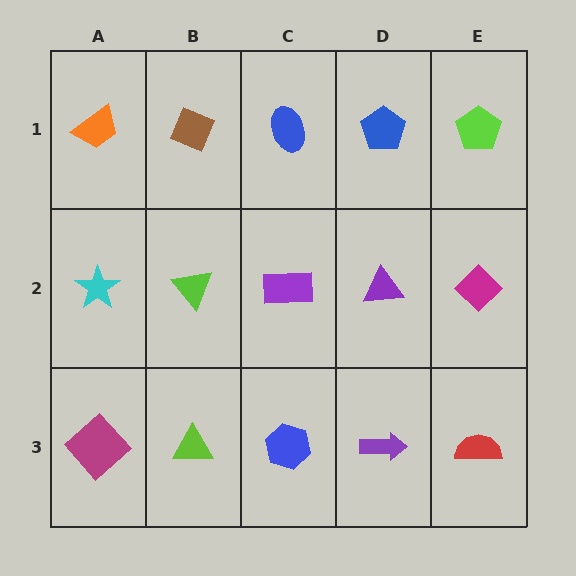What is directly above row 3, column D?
A purple triangle.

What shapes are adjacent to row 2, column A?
An orange trapezoid (row 1, column A), a magenta diamond (row 3, column A), a lime triangle (row 2, column B).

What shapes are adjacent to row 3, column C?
A purple rectangle (row 2, column C), a lime triangle (row 3, column B), a purple arrow (row 3, column D).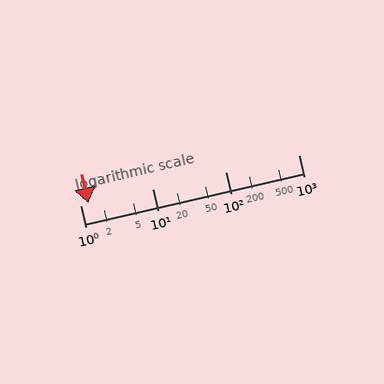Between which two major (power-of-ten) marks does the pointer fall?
The pointer is between 1 and 10.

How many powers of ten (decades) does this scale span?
The scale spans 3 decades, from 1 to 1000.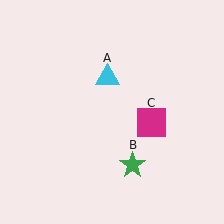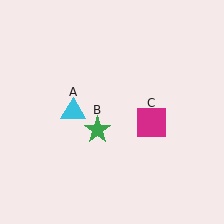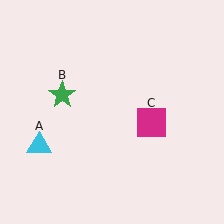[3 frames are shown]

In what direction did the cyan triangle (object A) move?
The cyan triangle (object A) moved down and to the left.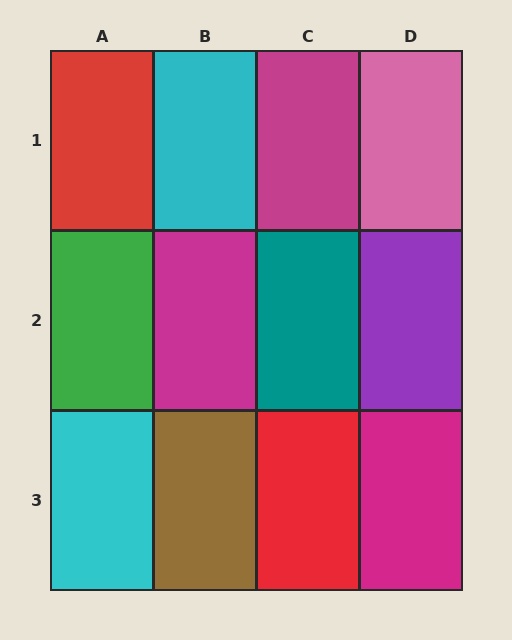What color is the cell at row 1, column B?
Cyan.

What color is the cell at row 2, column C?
Teal.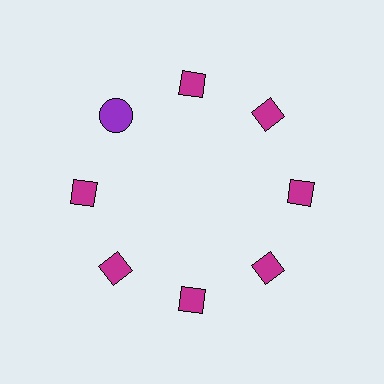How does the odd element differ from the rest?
It differs in both color (purple instead of magenta) and shape (circle instead of diamond).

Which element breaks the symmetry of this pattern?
The purple circle at roughly the 10 o'clock position breaks the symmetry. All other shapes are magenta diamonds.